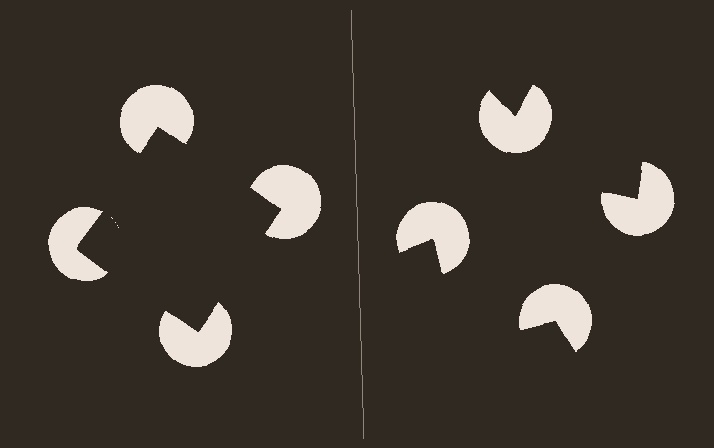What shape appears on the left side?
An illusory square.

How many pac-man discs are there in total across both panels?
8 — 4 on each side.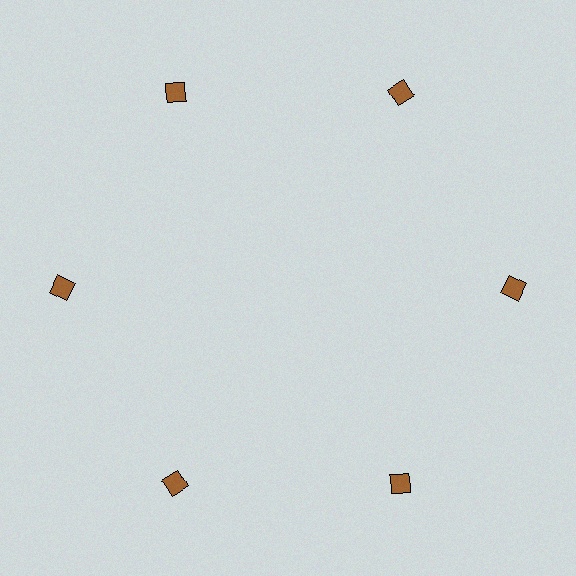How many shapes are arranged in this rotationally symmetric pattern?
There are 6 shapes, arranged in 6 groups of 1.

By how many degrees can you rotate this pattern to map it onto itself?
The pattern maps onto itself every 60 degrees of rotation.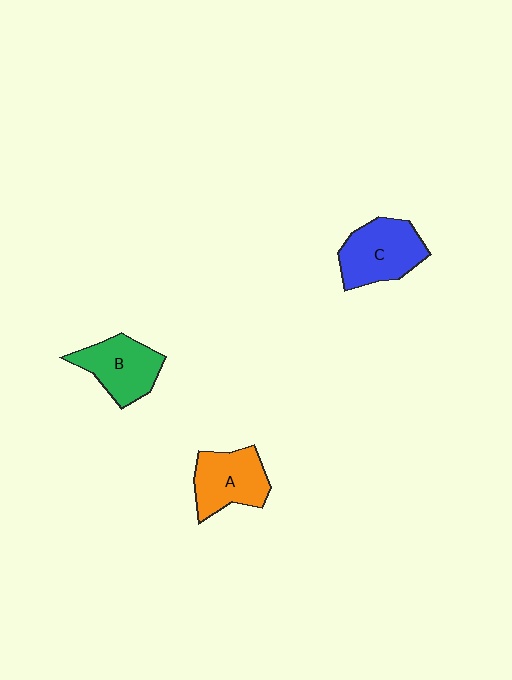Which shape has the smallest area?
Shape B (green).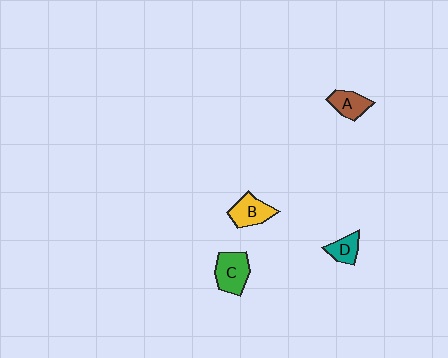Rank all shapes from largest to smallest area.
From largest to smallest: C (green), B (yellow), A (brown), D (teal).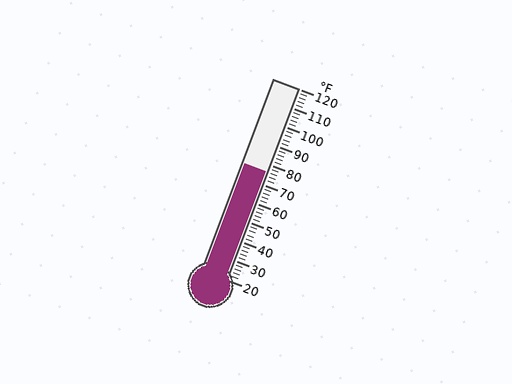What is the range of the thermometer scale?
The thermometer scale ranges from 20°F to 120°F.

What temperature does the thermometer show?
The thermometer shows approximately 76°F.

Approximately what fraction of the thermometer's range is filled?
The thermometer is filled to approximately 55% of its range.